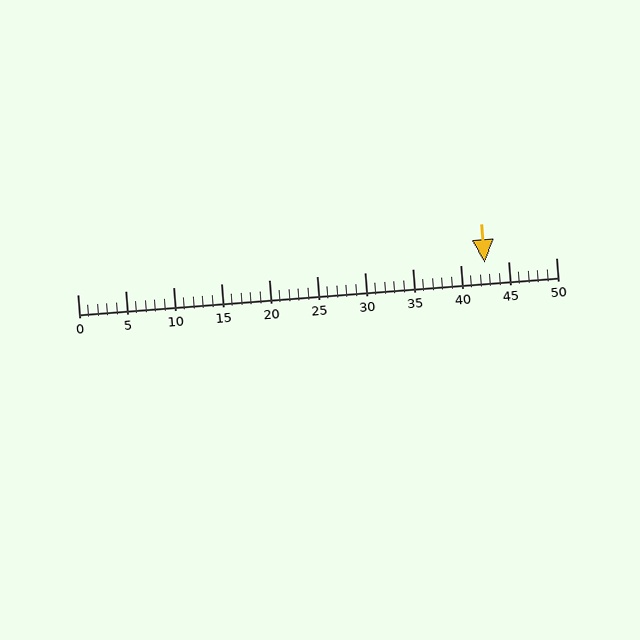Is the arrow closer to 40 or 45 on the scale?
The arrow is closer to 45.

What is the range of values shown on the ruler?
The ruler shows values from 0 to 50.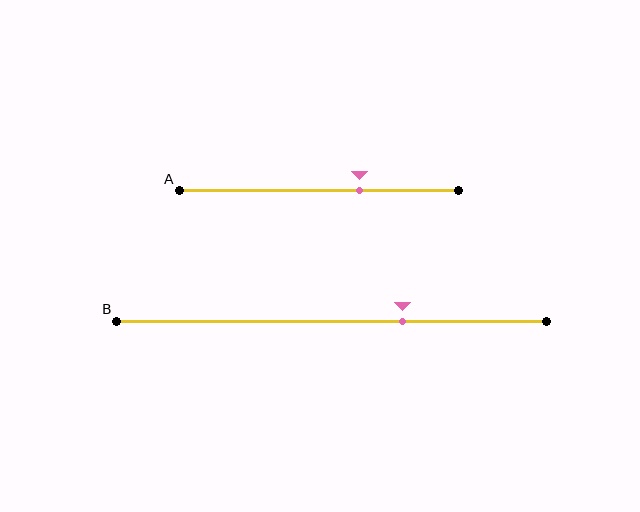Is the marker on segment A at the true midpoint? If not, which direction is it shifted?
No, the marker on segment A is shifted to the right by about 15% of the segment length.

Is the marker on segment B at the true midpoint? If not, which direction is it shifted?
No, the marker on segment B is shifted to the right by about 16% of the segment length.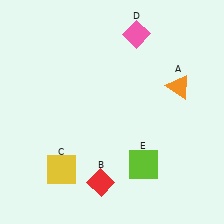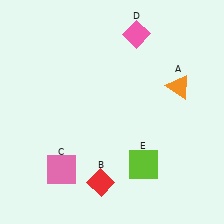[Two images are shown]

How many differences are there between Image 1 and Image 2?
There is 1 difference between the two images.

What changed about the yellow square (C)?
In Image 1, C is yellow. In Image 2, it changed to pink.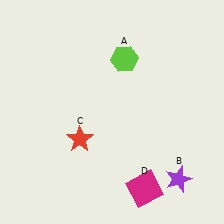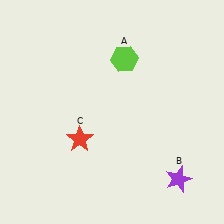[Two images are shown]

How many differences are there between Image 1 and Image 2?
There is 1 difference between the two images.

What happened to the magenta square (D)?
The magenta square (D) was removed in Image 2. It was in the bottom-right area of Image 1.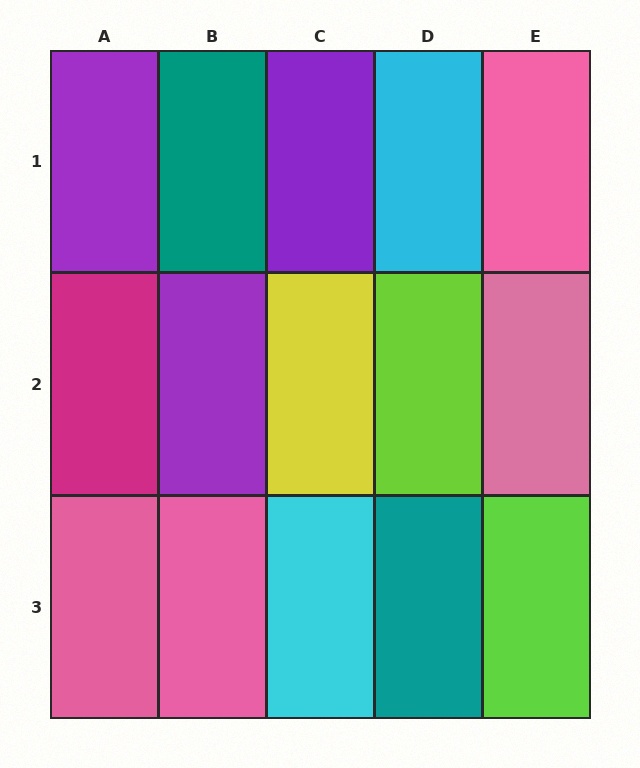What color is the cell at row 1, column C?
Purple.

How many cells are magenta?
1 cell is magenta.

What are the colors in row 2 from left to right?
Magenta, purple, yellow, lime, pink.